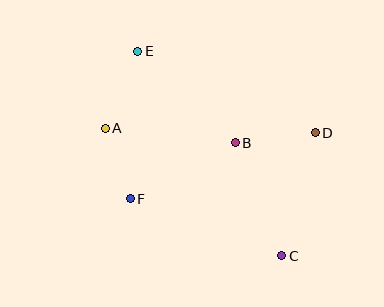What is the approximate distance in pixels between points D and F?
The distance between D and F is approximately 196 pixels.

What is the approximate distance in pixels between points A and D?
The distance between A and D is approximately 210 pixels.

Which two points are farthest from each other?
Points C and E are farthest from each other.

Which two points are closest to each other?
Points A and F are closest to each other.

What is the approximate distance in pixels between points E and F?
The distance between E and F is approximately 148 pixels.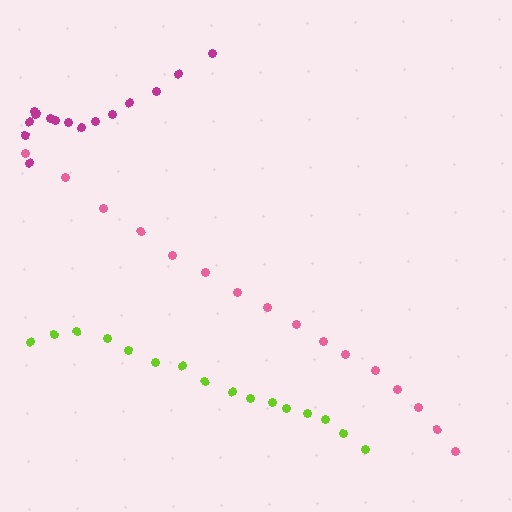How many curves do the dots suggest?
There are 3 distinct paths.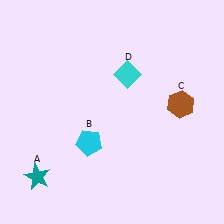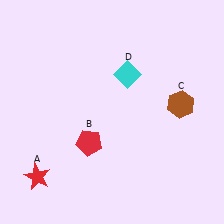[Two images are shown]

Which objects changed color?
A changed from teal to red. B changed from cyan to red.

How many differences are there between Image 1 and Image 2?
There are 2 differences between the two images.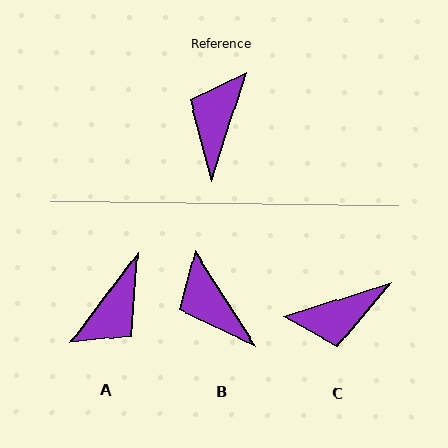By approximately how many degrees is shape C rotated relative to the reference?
Approximately 125 degrees counter-clockwise.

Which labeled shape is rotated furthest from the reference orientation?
A, about 161 degrees away.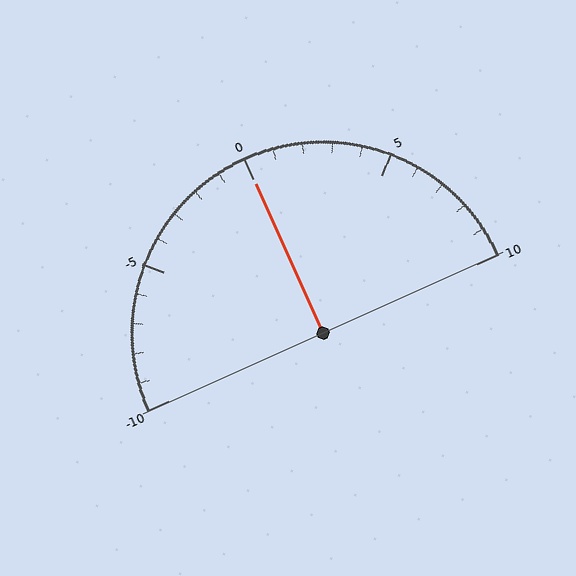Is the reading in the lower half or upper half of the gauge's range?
The reading is in the upper half of the range (-10 to 10).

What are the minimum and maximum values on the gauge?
The gauge ranges from -10 to 10.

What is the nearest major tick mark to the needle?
The nearest major tick mark is 0.